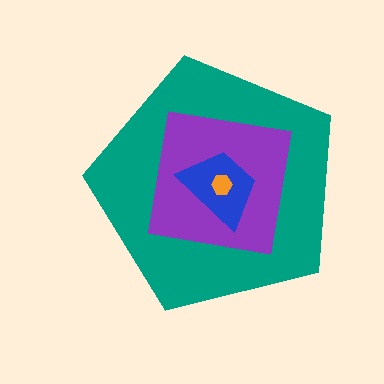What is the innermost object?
The orange hexagon.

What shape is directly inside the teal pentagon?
The purple square.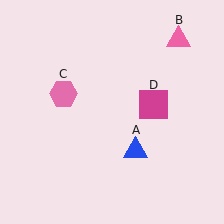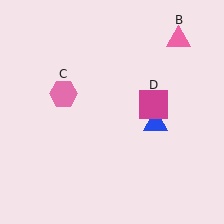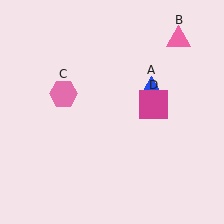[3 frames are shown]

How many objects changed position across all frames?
1 object changed position: blue triangle (object A).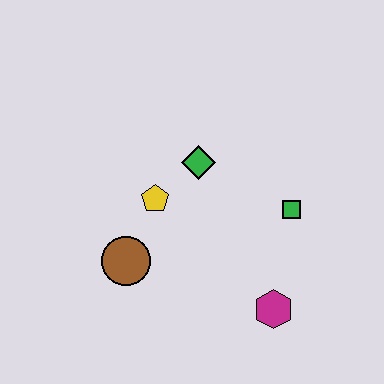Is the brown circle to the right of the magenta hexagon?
No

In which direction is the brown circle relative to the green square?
The brown circle is to the left of the green square.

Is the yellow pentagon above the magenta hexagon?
Yes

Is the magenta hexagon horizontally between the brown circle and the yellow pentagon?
No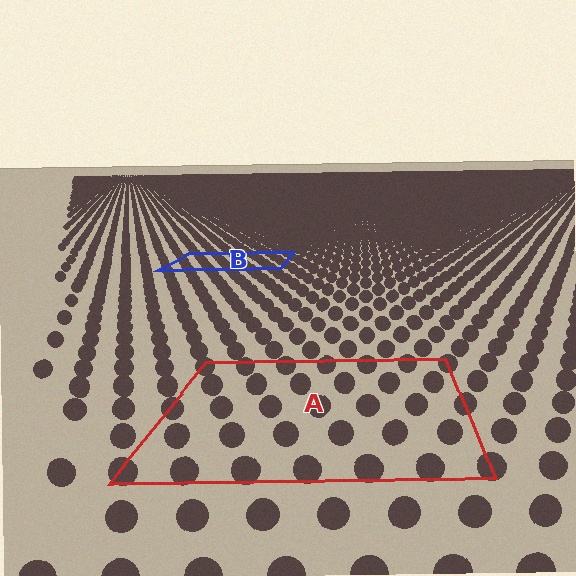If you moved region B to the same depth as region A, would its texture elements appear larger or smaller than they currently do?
They would appear larger. At a closer depth, the same texture elements are projected at a bigger on-screen size.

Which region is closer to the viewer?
Region A is closer. The texture elements there are larger and more spread out.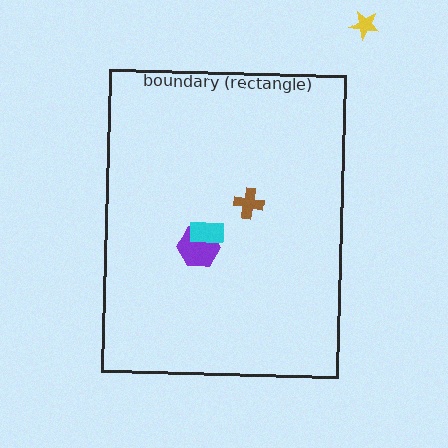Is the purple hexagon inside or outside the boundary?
Inside.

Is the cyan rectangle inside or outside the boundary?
Inside.